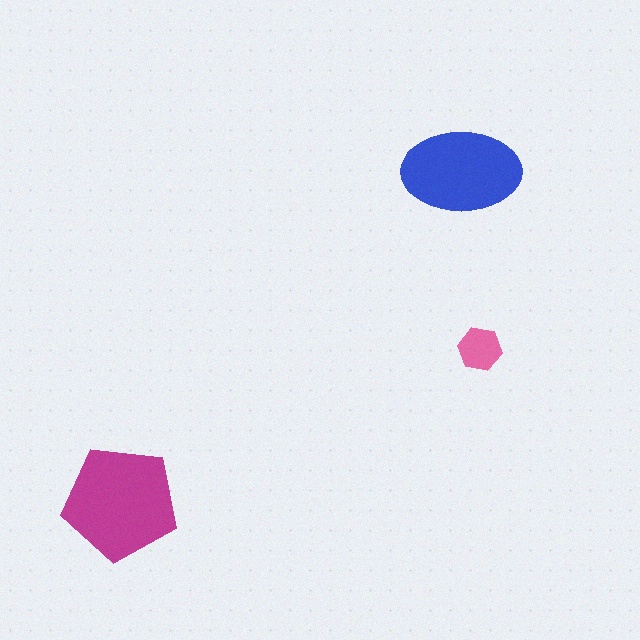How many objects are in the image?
There are 3 objects in the image.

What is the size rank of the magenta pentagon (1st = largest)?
1st.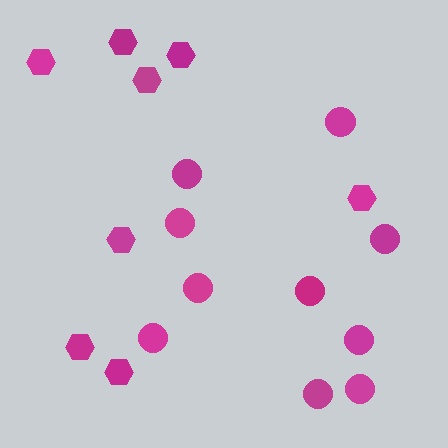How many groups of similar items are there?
There are 2 groups: one group of circles (10) and one group of hexagons (8).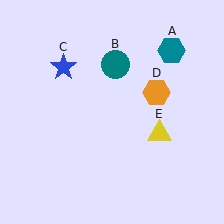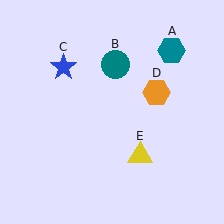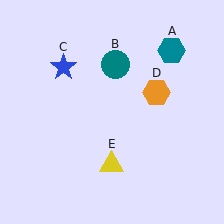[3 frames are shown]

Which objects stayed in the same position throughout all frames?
Teal hexagon (object A) and teal circle (object B) and blue star (object C) and orange hexagon (object D) remained stationary.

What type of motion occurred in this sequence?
The yellow triangle (object E) rotated clockwise around the center of the scene.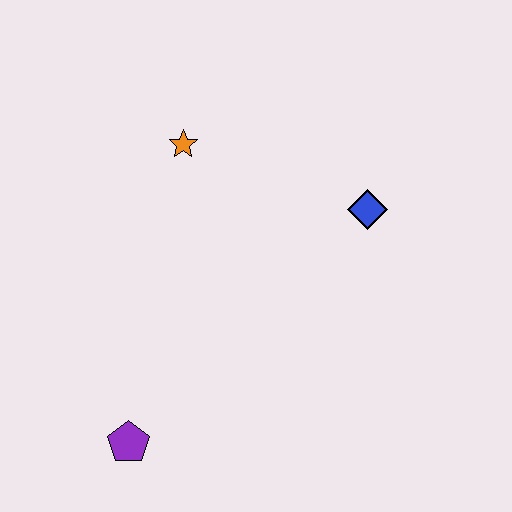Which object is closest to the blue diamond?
The orange star is closest to the blue diamond.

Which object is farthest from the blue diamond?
The purple pentagon is farthest from the blue diamond.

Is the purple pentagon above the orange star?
No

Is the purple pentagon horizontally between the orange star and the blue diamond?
No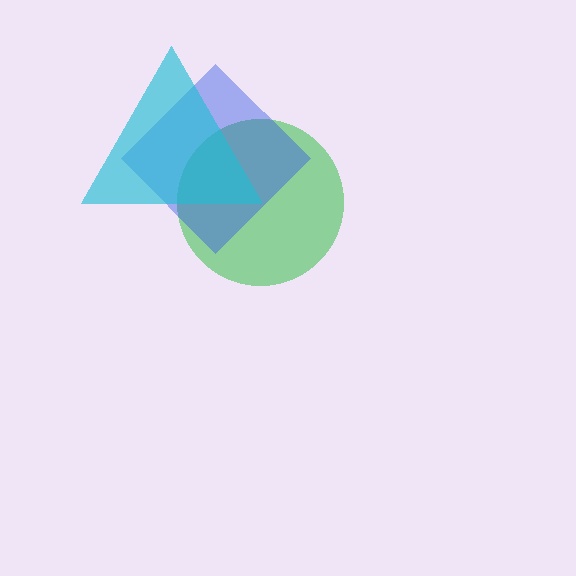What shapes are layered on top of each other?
The layered shapes are: a green circle, a blue diamond, a cyan triangle.